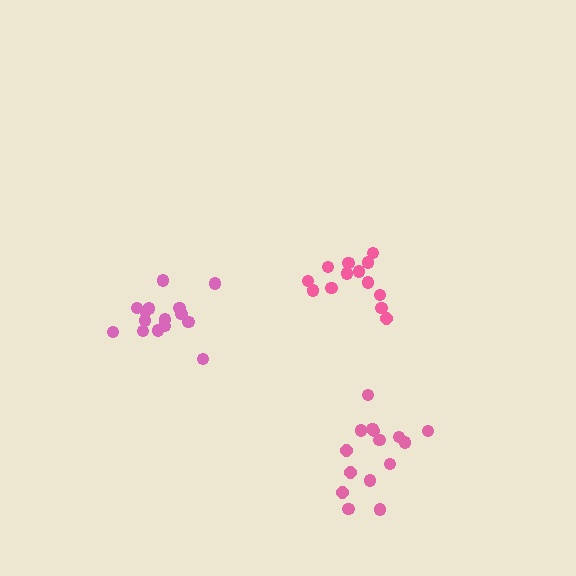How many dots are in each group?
Group 1: 15 dots, Group 2: 13 dots, Group 3: 15 dots (43 total).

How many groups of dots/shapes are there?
There are 3 groups.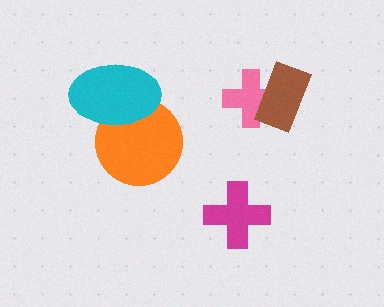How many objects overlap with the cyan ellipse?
1 object overlaps with the cyan ellipse.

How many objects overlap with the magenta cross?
0 objects overlap with the magenta cross.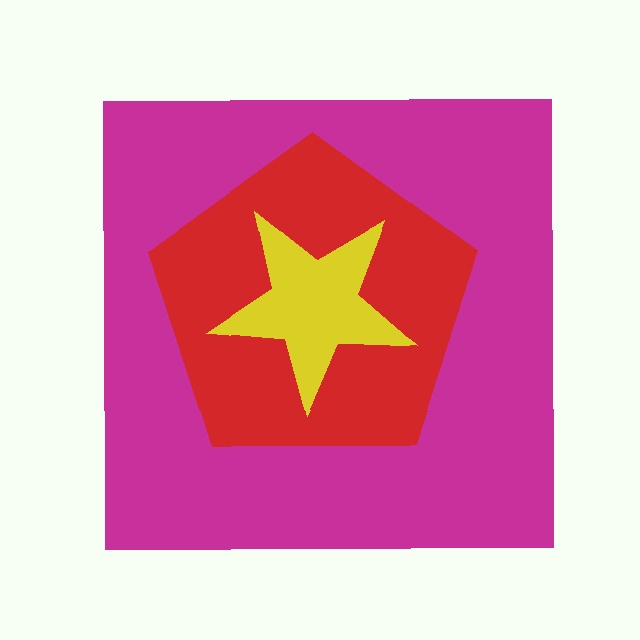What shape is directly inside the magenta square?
The red pentagon.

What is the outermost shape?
The magenta square.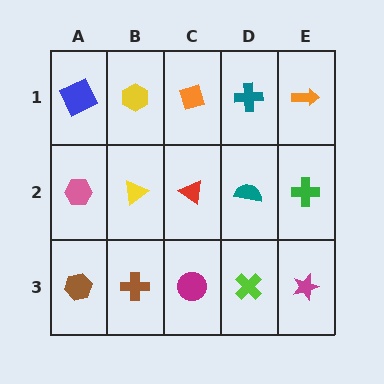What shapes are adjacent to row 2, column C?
An orange diamond (row 1, column C), a magenta circle (row 3, column C), a yellow triangle (row 2, column B), a teal semicircle (row 2, column D).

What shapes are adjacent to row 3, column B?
A yellow triangle (row 2, column B), a brown hexagon (row 3, column A), a magenta circle (row 3, column C).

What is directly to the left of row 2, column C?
A yellow triangle.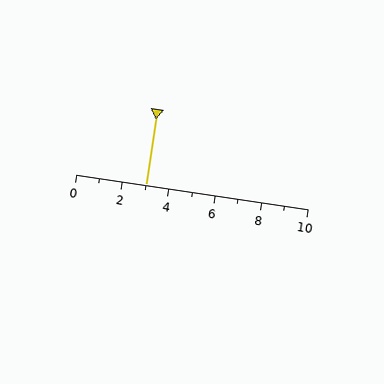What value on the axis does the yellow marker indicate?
The marker indicates approximately 3.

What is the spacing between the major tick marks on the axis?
The major ticks are spaced 2 apart.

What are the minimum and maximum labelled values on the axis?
The axis runs from 0 to 10.